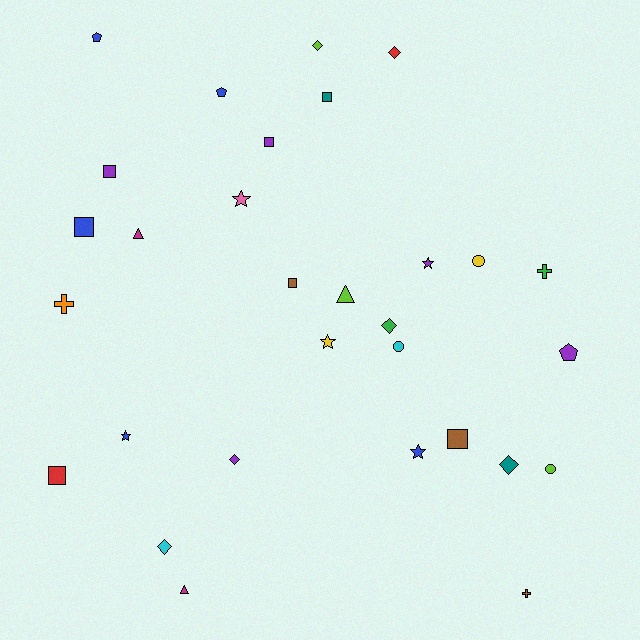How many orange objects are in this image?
There is 1 orange object.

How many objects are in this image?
There are 30 objects.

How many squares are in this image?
There are 7 squares.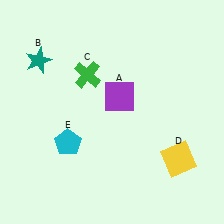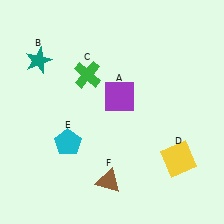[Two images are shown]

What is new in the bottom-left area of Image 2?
A brown triangle (F) was added in the bottom-left area of Image 2.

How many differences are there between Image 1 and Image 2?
There is 1 difference between the two images.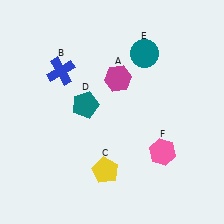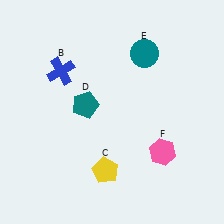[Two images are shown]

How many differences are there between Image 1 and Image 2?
There is 1 difference between the two images.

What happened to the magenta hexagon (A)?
The magenta hexagon (A) was removed in Image 2. It was in the top-right area of Image 1.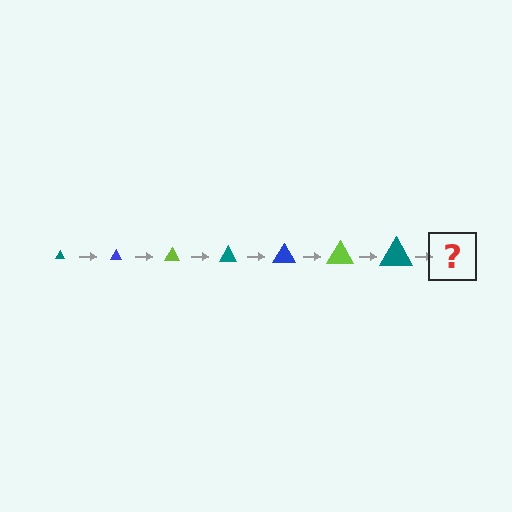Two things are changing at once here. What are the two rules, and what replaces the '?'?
The two rules are that the triangle grows larger each step and the color cycles through teal, blue, and lime. The '?' should be a blue triangle, larger than the previous one.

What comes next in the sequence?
The next element should be a blue triangle, larger than the previous one.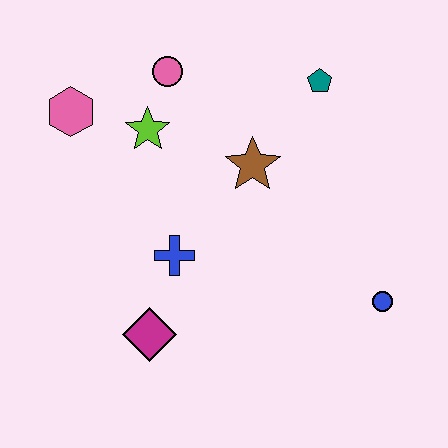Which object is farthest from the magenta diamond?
The teal pentagon is farthest from the magenta diamond.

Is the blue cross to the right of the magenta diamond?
Yes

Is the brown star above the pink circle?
No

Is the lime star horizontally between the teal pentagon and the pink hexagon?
Yes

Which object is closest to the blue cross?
The magenta diamond is closest to the blue cross.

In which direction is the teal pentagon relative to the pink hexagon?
The teal pentagon is to the right of the pink hexagon.